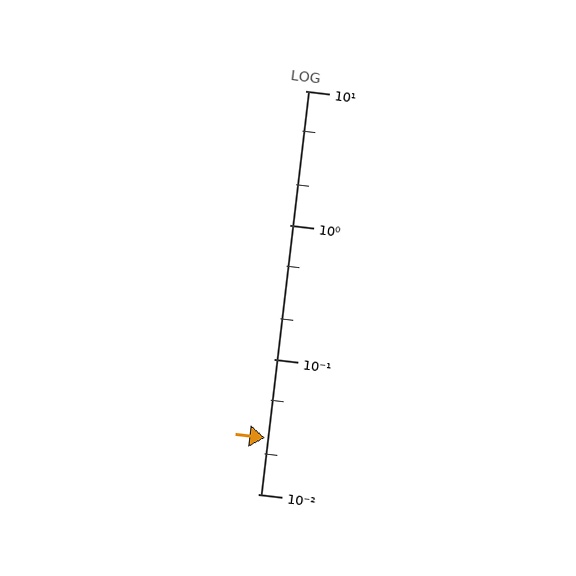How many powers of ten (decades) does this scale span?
The scale spans 3 decades, from 0.01 to 10.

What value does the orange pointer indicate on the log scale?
The pointer indicates approximately 0.026.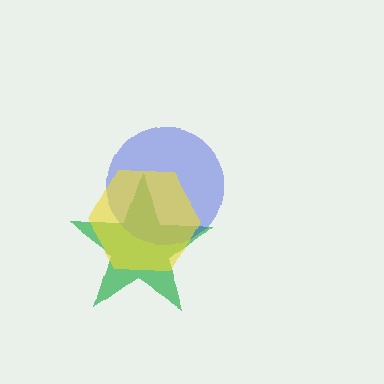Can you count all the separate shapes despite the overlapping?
Yes, there are 3 separate shapes.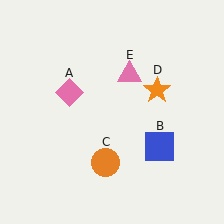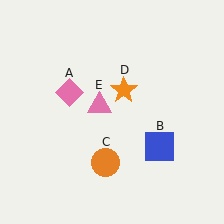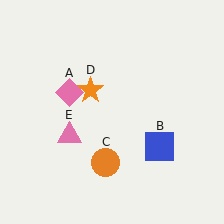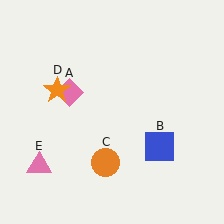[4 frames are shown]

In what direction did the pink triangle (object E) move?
The pink triangle (object E) moved down and to the left.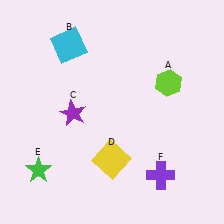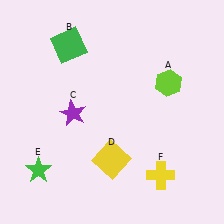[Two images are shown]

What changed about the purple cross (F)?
In Image 1, F is purple. In Image 2, it changed to yellow.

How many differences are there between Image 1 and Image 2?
There are 2 differences between the two images.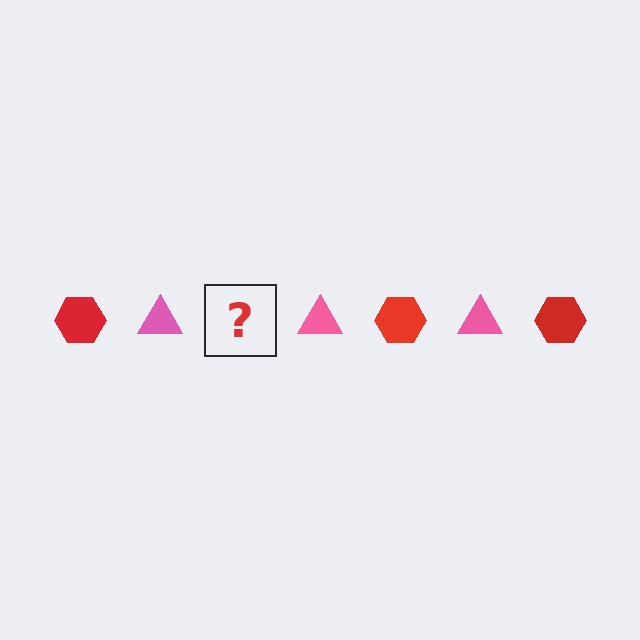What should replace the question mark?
The question mark should be replaced with a red hexagon.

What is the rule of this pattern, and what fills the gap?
The rule is that the pattern alternates between red hexagon and pink triangle. The gap should be filled with a red hexagon.